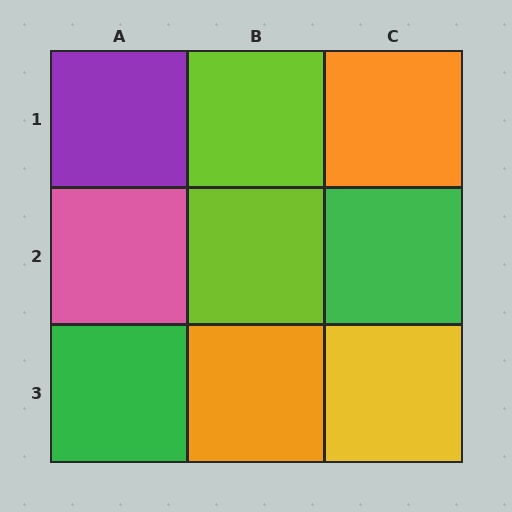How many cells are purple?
1 cell is purple.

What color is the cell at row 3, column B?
Orange.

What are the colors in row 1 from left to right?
Purple, lime, orange.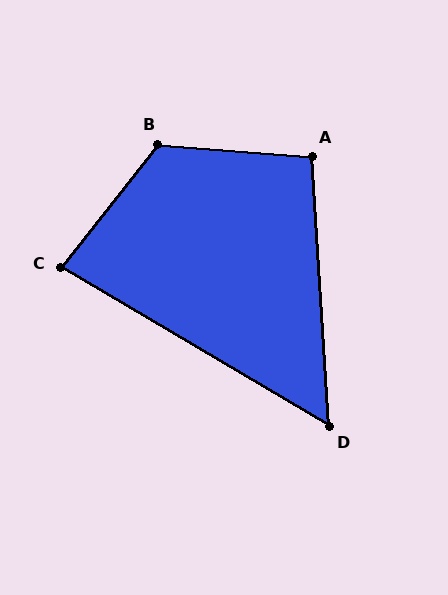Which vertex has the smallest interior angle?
D, at approximately 56 degrees.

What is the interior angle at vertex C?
Approximately 82 degrees (acute).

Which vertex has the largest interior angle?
B, at approximately 124 degrees.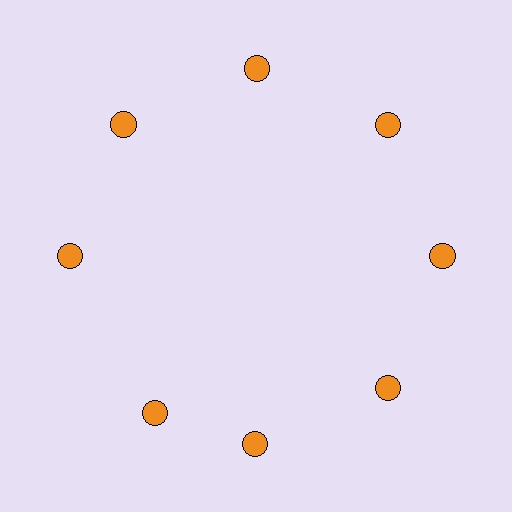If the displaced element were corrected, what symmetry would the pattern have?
It would have 8-fold rotational symmetry — the pattern would map onto itself every 45 degrees.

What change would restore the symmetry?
The symmetry would be restored by rotating it back into even spacing with its neighbors so that all 8 circles sit at equal angles and equal distance from the center.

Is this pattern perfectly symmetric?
No. The 8 orange circles are arranged in a ring, but one element near the 8 o'clock position is rotated out of alignment along the ring, breaking the 8-fold rotational symmetry.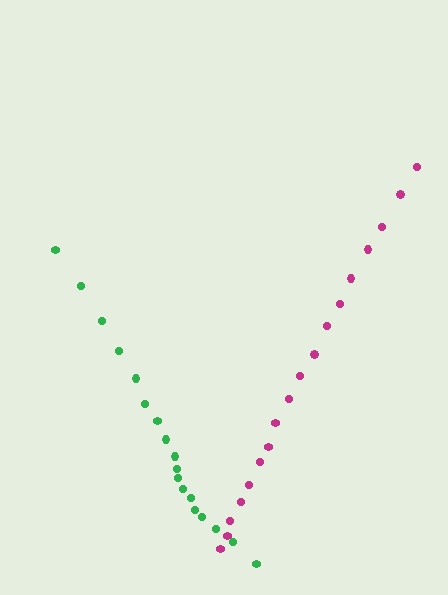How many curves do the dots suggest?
There are 2 distinct paths.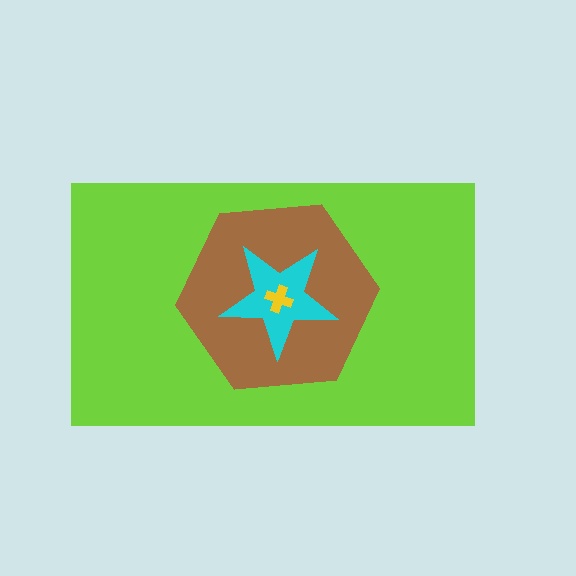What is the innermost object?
The yellow cross.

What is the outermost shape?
The lime rectangle.